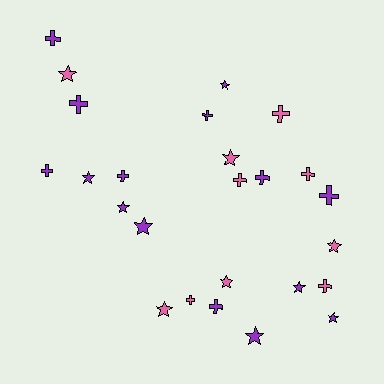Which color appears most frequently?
Purple, with 15 objects.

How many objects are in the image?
There are 25 objects.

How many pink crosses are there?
There are 5 pink crosses.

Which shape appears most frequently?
Cross, with 13 objects.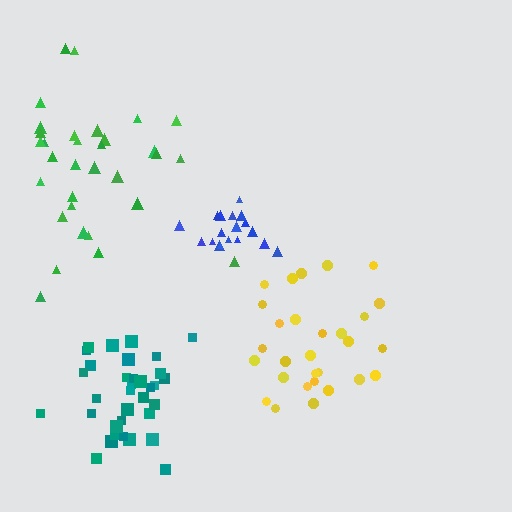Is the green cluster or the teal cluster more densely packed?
Teal.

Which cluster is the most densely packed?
Blue.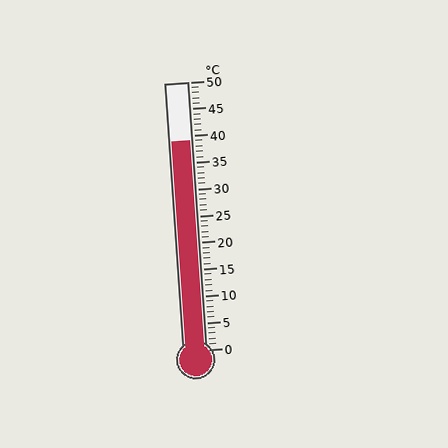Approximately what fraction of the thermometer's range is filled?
The thermometer is filled to approximately 80% of its range.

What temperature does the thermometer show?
The thermometer shows approximately 39°C.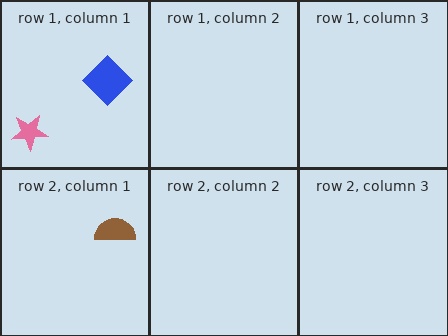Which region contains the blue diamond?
The row 1, column 1 region.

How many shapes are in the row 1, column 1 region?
2.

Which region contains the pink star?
The row 1, column 1 region.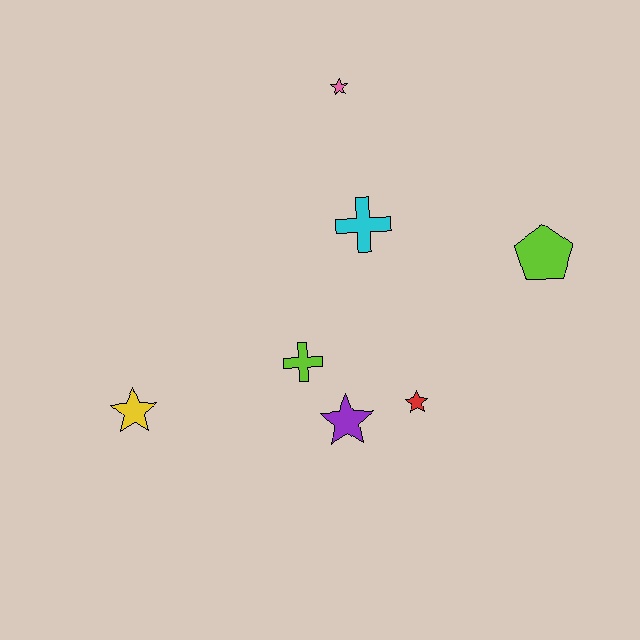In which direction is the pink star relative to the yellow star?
The pink star is above the yellow star.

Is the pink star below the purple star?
No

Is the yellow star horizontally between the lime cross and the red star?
No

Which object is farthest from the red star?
The pink star is farthest from the red star.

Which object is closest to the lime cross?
The purple star is closest to the lime cross.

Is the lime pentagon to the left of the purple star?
No